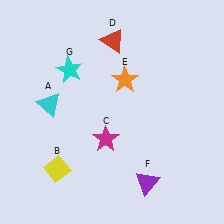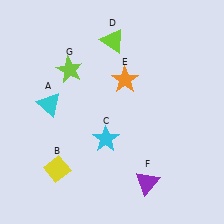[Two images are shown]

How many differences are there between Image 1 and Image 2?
There are 3 differences between the two images.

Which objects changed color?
C changed from magenta to cyan. D changed from red to lime. G changed from cyan to lime.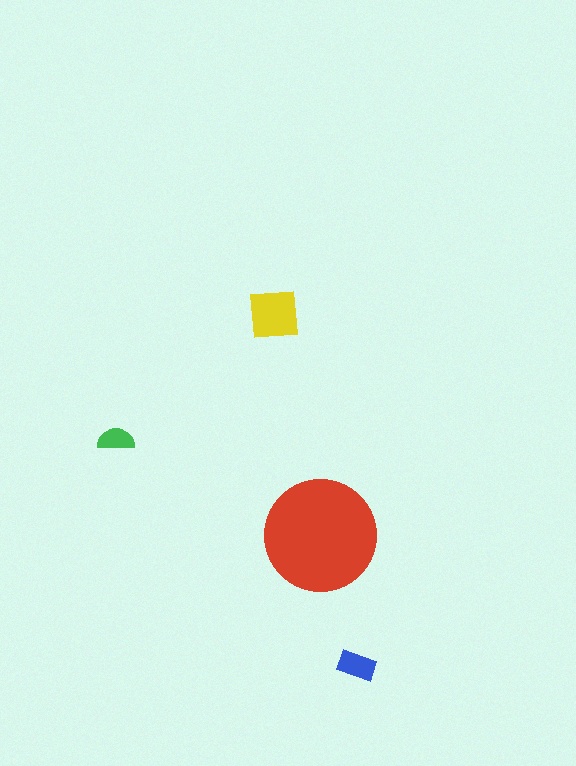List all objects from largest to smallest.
The red circle, the yellow square, the blue rectangle, the green semicircle.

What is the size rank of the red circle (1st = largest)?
1st.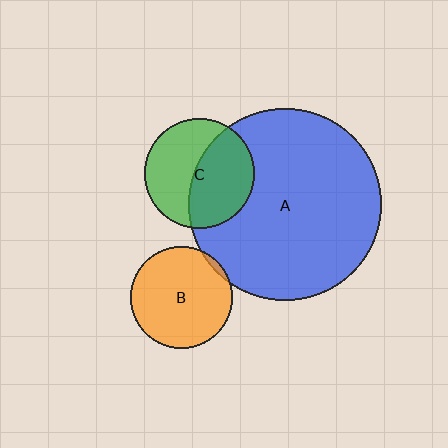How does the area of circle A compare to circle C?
Approximately 3.1 times.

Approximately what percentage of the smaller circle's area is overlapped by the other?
Approximately 50%.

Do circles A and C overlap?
Yes.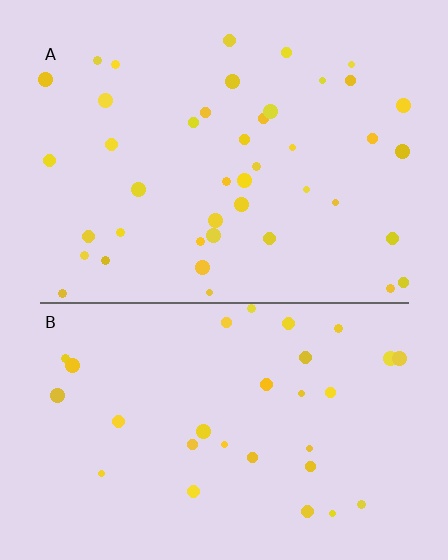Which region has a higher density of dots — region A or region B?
A (the top).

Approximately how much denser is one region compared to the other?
Approximately 1.3× — region A over region B.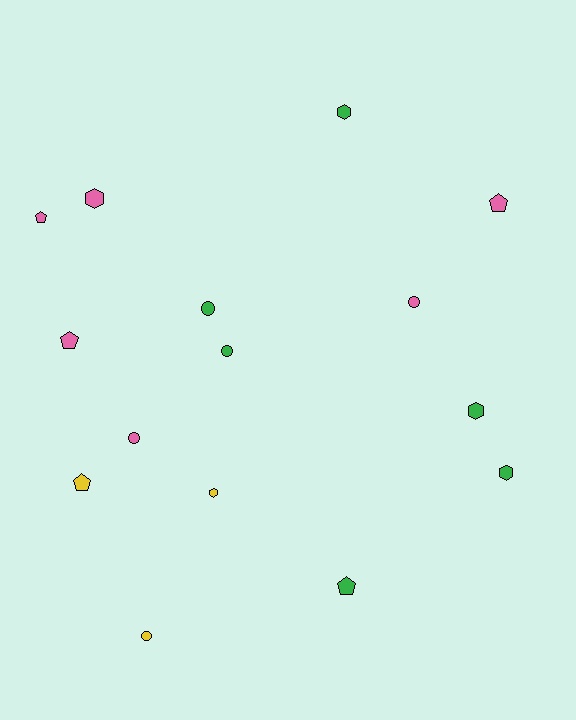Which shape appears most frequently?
Pentagon, with 5 objects.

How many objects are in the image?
There are 15 objects.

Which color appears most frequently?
Pink, with 6 objects.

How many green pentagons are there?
There is 1 green pentagon.